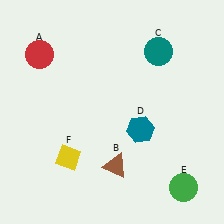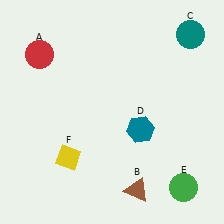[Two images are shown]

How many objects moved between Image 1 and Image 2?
2 objects moved between the two images.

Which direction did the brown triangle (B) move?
The brown triangle (B) moved down.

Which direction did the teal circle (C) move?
The teal circle (C) moved right.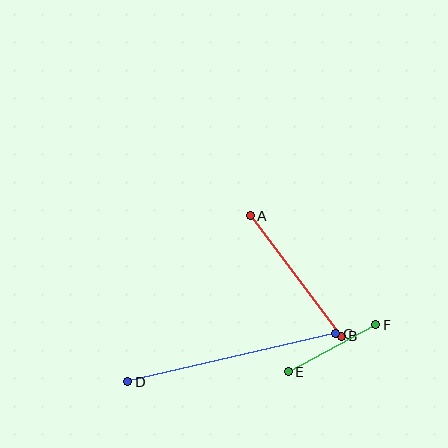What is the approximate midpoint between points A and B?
The midpoint is at approximately (296, 276) pixels.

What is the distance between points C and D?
The distance is approximately 213 pixels.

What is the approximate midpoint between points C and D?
The midpoint is at approximately (232, 358) pixels.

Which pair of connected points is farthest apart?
Points C and D are farthest apart.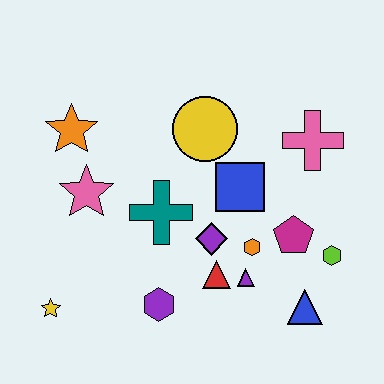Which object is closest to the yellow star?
The purple hexagon is closest to the yellow star.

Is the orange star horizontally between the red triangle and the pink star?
No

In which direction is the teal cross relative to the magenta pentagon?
The teal cross is to the left of the magenta pentagon.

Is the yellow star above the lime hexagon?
No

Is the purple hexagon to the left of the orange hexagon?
Yes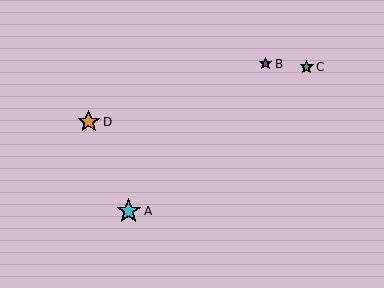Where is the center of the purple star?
The center of the purple star is at (265, 64).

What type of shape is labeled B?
Shape B is a purple star.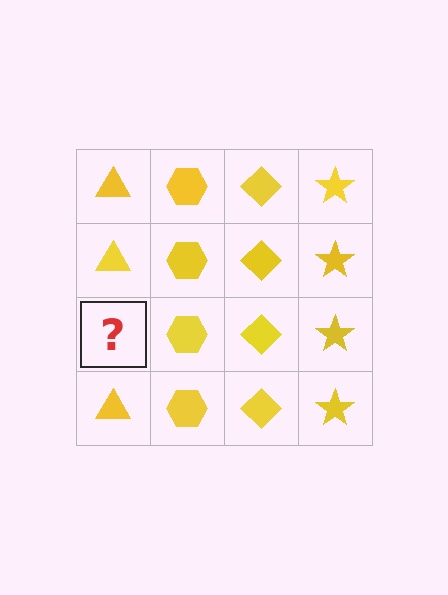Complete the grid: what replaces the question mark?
The question mark should be replaced with a yellow triangle.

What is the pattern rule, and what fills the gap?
The rule is that each column has a consistent shape. The gap should be filled with a yellow triangle.